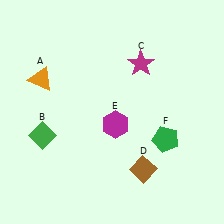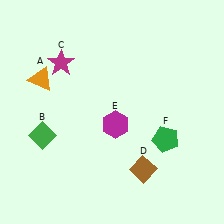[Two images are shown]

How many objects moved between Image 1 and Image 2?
1 object moved between the two images.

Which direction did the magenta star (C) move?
The magenta star (C) moved left.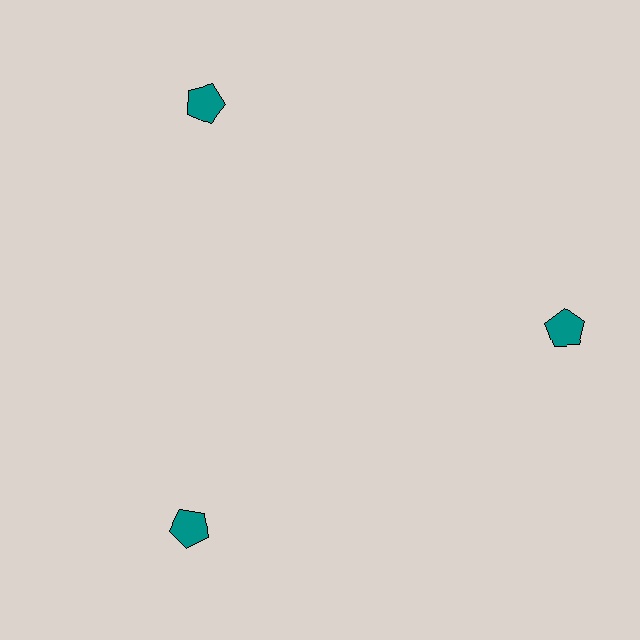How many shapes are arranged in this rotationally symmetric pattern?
There are 3 shapes, arranged in 3 groups of 1.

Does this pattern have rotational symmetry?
Yes, this pattern has 3-fold rotational symmetry. It looks the same after rotating 120 degrees around the center.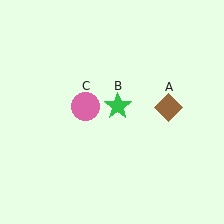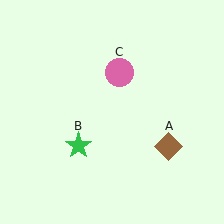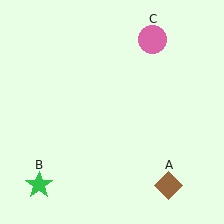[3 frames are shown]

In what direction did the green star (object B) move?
The green star (object B) moved down and to the left.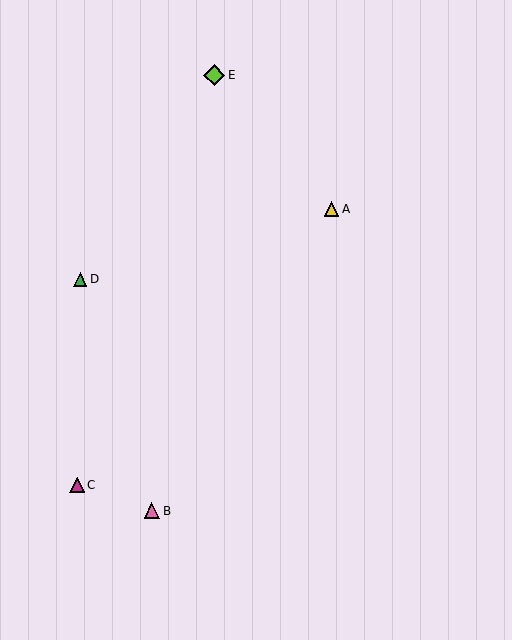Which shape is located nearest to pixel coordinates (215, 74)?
The lime diamond (labeled E) at (214, 75) is nearest to that location.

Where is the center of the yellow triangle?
The center of the yellow triangle is at (332, 209).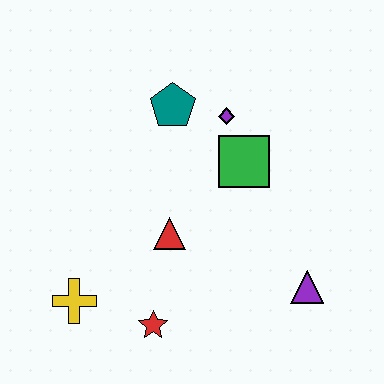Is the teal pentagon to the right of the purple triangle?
No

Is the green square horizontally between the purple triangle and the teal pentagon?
Yes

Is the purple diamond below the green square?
No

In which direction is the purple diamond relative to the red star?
The purple diamond is above the red star.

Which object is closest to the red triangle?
The red star is closest to the red triangle.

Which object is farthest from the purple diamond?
The yellow cross is farthest from the purple diamond.